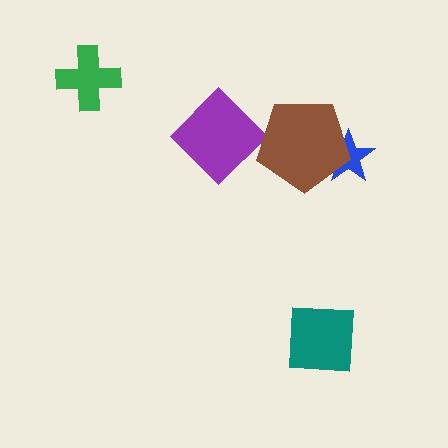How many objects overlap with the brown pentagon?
2 objects overlap with the brown pentagon.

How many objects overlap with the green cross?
0 objects overlap with the green cross.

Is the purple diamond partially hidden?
Yes, it is partially covered by another shape.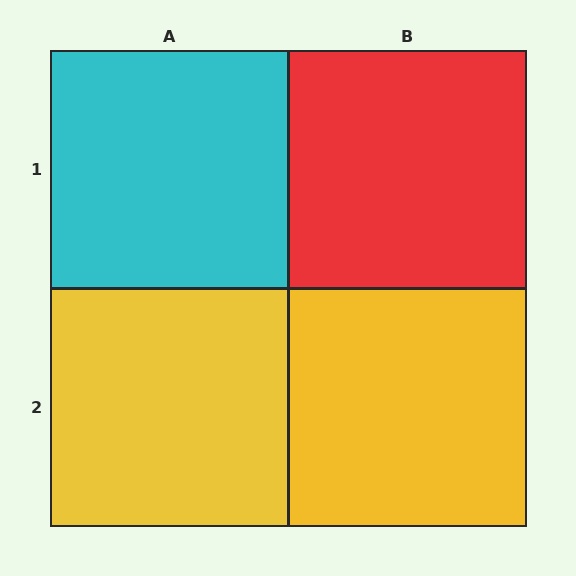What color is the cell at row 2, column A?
Yellow.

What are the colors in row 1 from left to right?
Cyan, red.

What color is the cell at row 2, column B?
Yellow.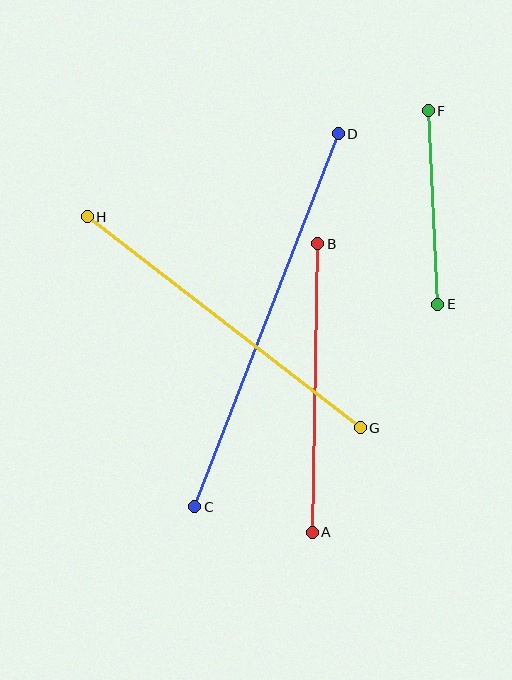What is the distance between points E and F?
The distance is approximately 194 pixels.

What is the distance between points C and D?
The distance is approximately 399 pixels.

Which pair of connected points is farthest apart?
Points C and D are farthest apart.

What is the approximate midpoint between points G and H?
The midpoint is at approximately (224, 322) pixels.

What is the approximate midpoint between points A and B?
The midpoint is at approximately (315, 388) pixels.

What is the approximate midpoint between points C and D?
The midpoint is at approximately (266, 320) pixels.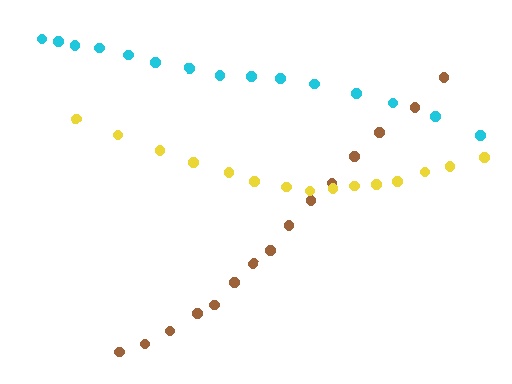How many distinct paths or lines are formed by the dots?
There are 3 distinct paths.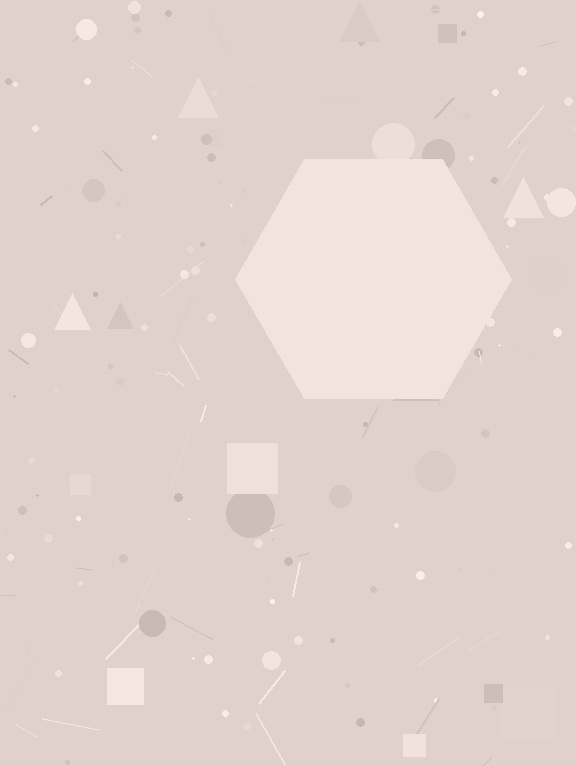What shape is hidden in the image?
A hexagon is hidden in the image.